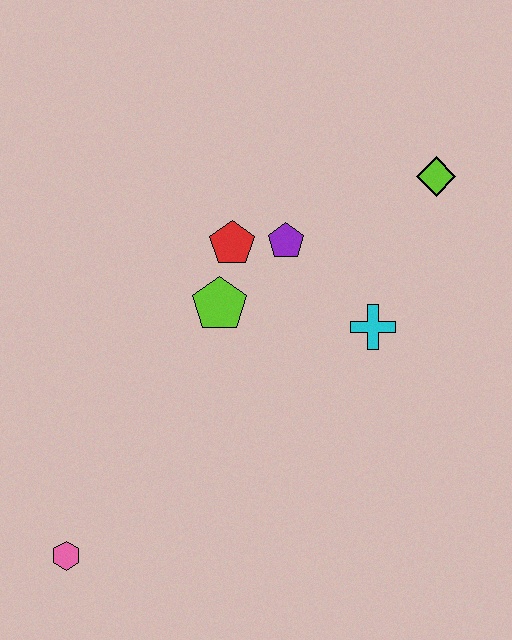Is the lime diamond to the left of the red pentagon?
No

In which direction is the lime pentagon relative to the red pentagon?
The lime pentagon is below the red pentagon.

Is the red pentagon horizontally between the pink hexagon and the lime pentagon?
No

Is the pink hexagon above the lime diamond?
No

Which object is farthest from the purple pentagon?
The pink hexagon is farthest from the purple pentagon.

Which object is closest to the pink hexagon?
The lime pentagon is closest to the pink hexagon.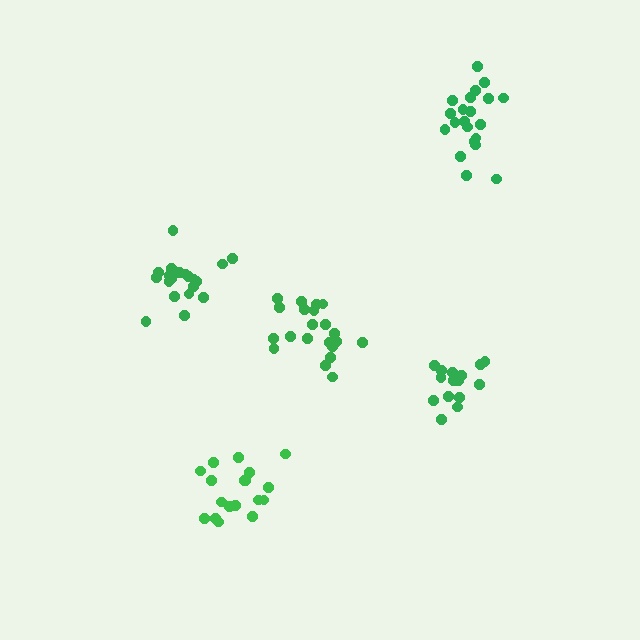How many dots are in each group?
Group 1: 16 dots, Group 2: 20 dots, Group 3: 18 dots, Group 4: 21 dots, Group 5: 21 dots (96 total).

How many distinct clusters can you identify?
There are 5 distinct clusters.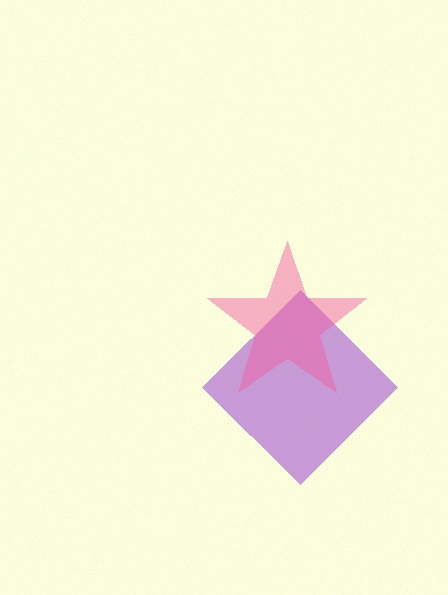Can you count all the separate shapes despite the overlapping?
Yes, there are 2 separate shapes.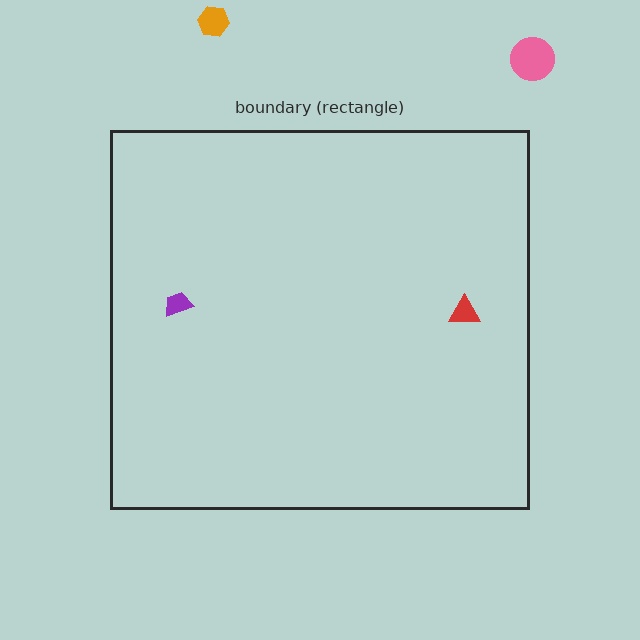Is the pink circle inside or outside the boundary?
Outside.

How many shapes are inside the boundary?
2 inside, 2 outside.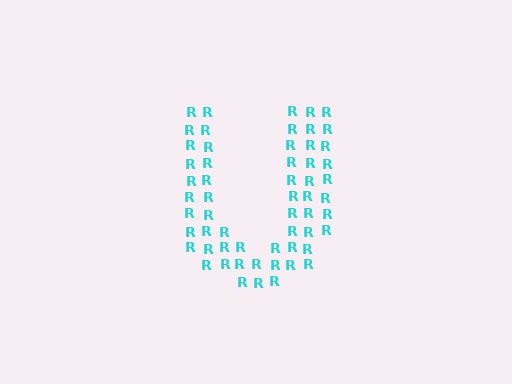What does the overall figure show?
The overall figure shows the letter U.